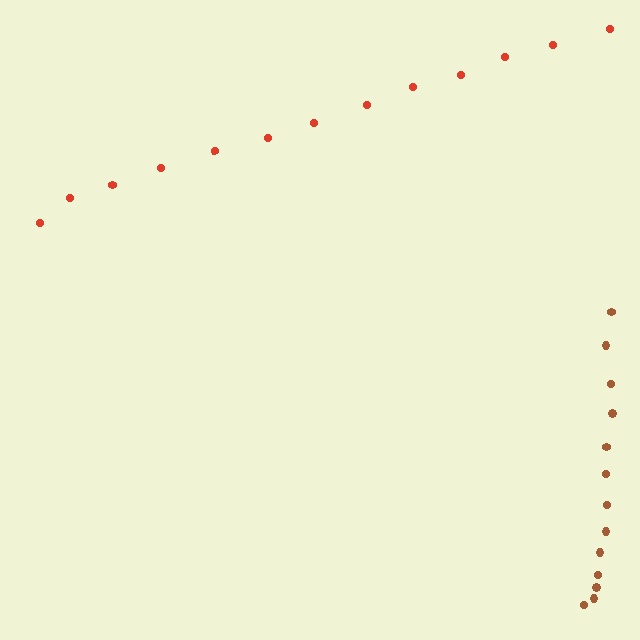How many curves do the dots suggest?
There are 2 distinct paths.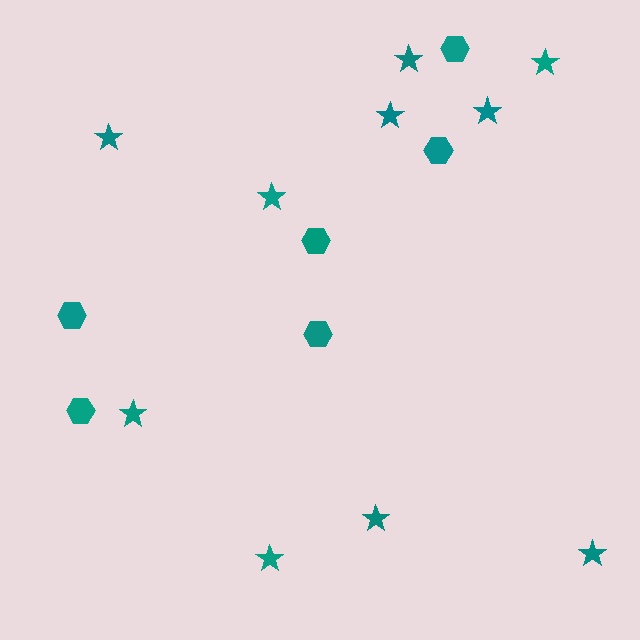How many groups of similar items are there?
There are 2 groups: one group of hexagons (6) and one group of stars (10).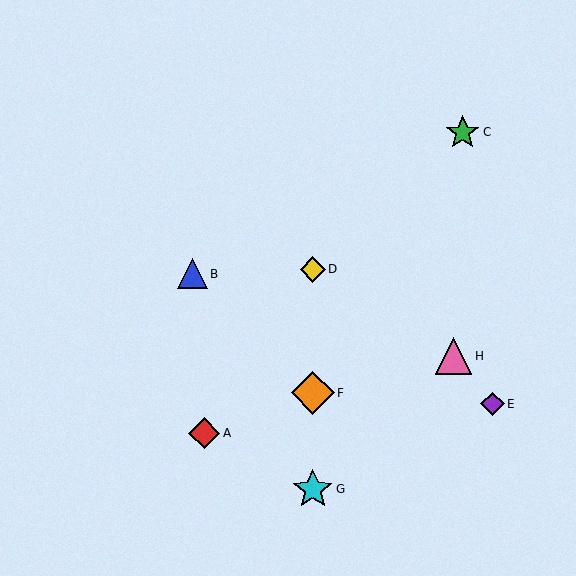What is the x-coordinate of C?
Object C is at x≈463.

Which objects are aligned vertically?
Objects D, F, G are aligned vertically.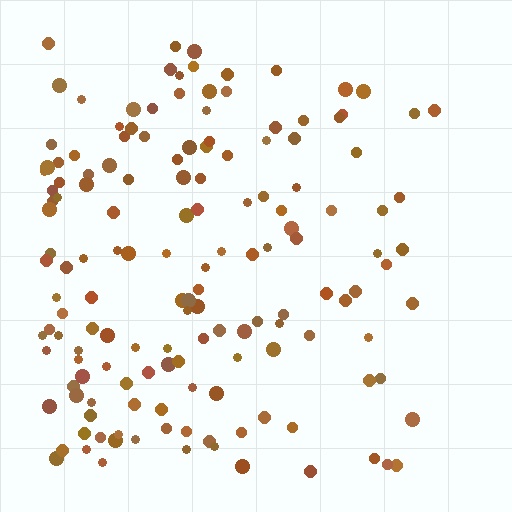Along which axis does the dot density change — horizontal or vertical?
Horizontal.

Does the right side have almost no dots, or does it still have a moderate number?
Still a moderate number, just noticeably fewer than the left.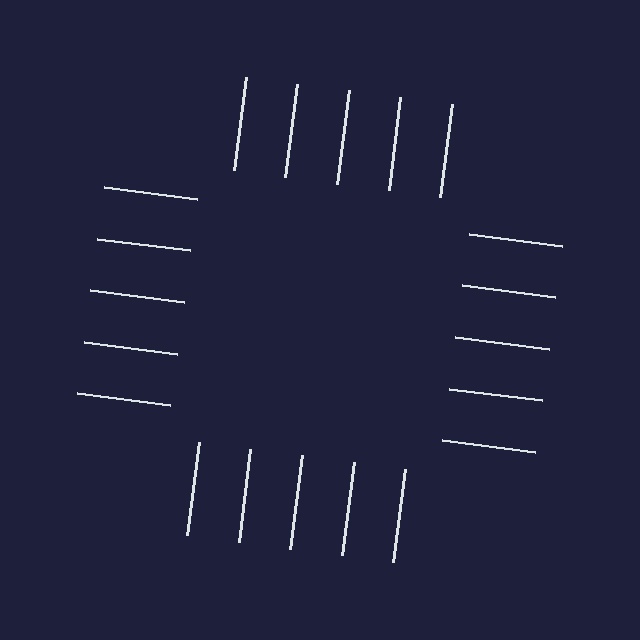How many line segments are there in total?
20 — 5 along each of the 4 edges.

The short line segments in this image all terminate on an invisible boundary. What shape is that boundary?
An illusory square — the line segments terminate on its edges but no continuous stroke is drawn.